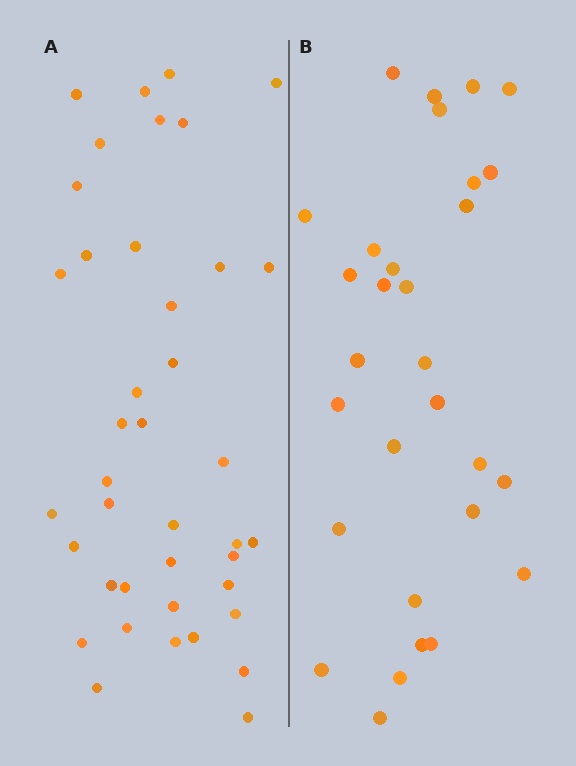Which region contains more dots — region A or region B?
Region A (the left region) has more dots.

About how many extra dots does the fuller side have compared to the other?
Region A has roughly 10 or so more dots than region B.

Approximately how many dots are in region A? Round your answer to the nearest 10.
About 40 dots.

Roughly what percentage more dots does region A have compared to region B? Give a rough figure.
About 35% more.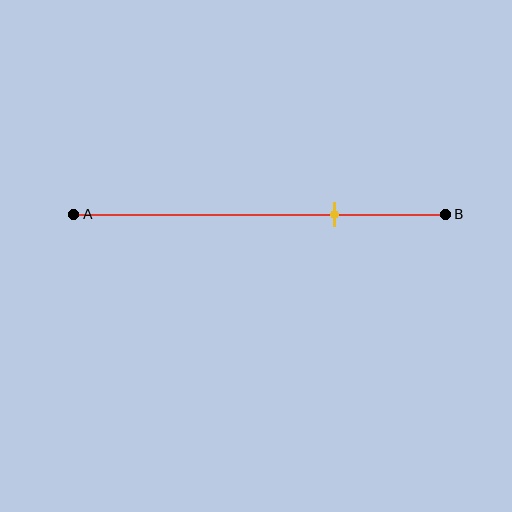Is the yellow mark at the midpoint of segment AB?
No, the mark is at about 70% from A, not at the 50% midpoint.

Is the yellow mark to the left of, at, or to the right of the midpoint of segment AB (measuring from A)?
The yellow mark is to the right of the midpoint of segment AB.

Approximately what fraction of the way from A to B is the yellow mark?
The yellow mark is approximately 70% of the way from A to B.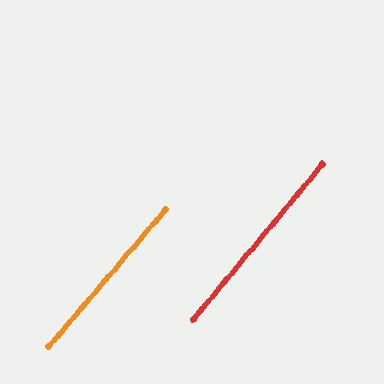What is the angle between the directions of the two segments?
Approximately 0 degrees.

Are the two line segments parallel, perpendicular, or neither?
Parallel — their directions differ by only 0.4°.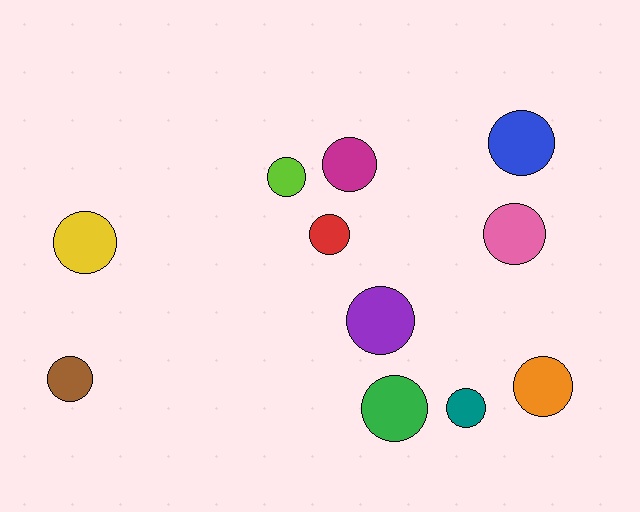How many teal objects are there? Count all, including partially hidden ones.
There is 1 teal object.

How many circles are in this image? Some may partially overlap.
There are 11 circles.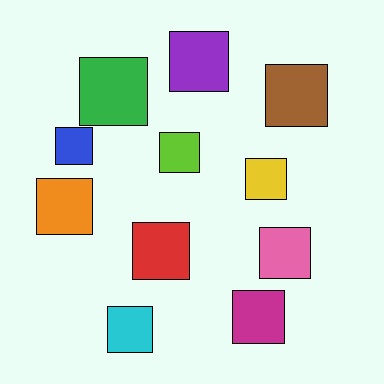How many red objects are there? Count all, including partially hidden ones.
There is 1 red object.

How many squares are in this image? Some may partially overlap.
There are 11 squares.